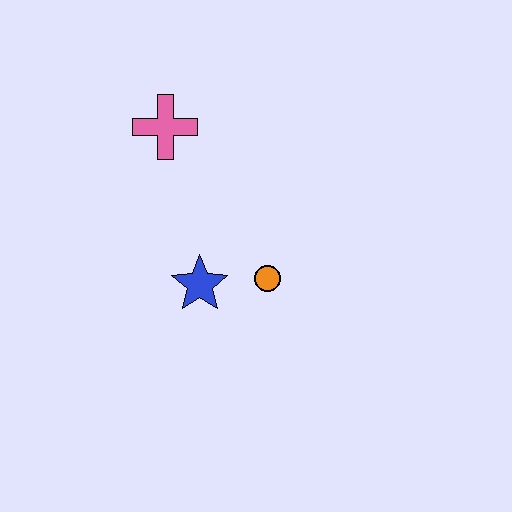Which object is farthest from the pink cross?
The orange circle is farthest from the pink cross.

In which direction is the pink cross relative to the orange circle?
The pink cross is above the orange circle.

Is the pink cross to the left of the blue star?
Yes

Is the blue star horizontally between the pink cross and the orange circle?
Yes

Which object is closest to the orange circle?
The blue star is closest to the orange circle.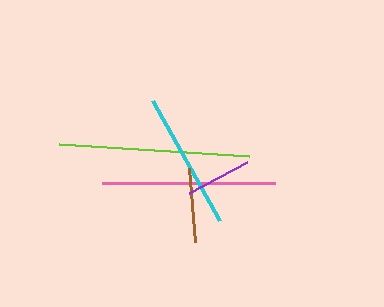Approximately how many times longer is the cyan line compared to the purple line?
The cyan line is approximately 2.1 times the length of the purple line.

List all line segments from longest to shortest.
From longest to shortest: lime, pink, cyan, brown, purple.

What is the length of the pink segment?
The pink segment is approximately 173 pixels long.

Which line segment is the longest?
The lime line is the longest at approximately 190 pixels.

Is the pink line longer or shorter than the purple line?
The pink line is longer than the purple line.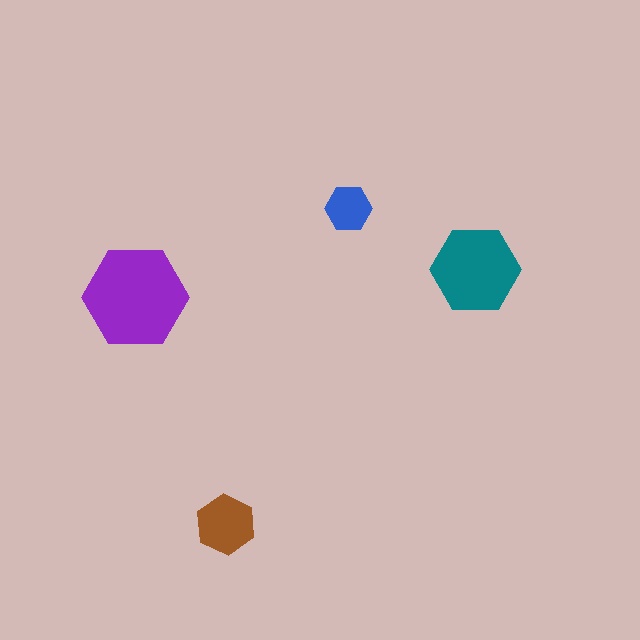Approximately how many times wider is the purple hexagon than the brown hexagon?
About 1.5 times wider.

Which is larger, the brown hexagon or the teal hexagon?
The teal one.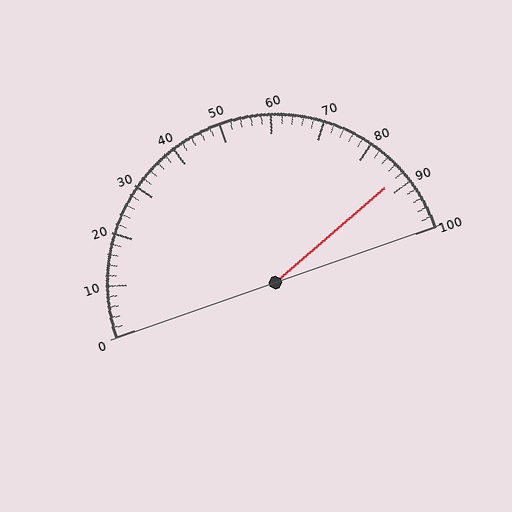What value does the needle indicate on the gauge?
The needle indicates approximately 88.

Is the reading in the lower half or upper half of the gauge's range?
The reading is in the upper half of the range (0 to 100).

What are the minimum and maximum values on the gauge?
The gauge ranges from 0 to 100.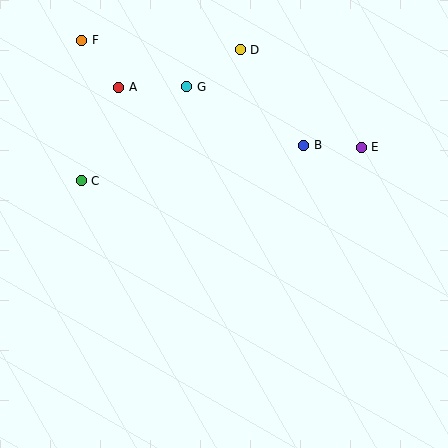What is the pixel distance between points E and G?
The distance between E and G is 185 pixels.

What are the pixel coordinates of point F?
Point F is at (82, 40).